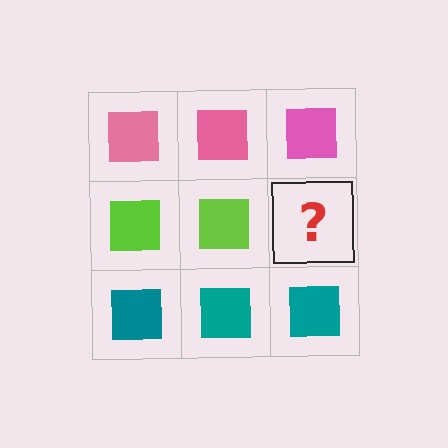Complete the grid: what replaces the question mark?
The question mark should be replaced with a lime square.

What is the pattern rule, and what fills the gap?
The rule is that each row has a consistent color. The gap should be filled with a lime square.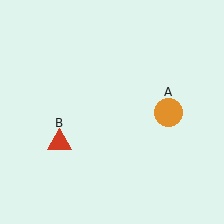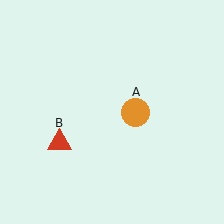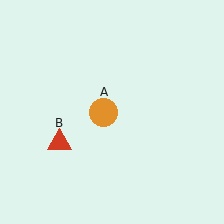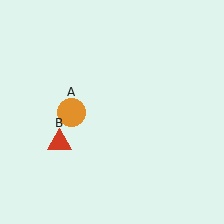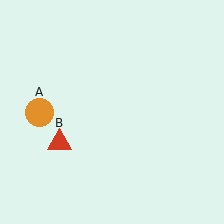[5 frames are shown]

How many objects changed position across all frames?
1 object changed position: orange circle (object A).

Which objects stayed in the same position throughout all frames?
Red triangle (object B) remained stationary.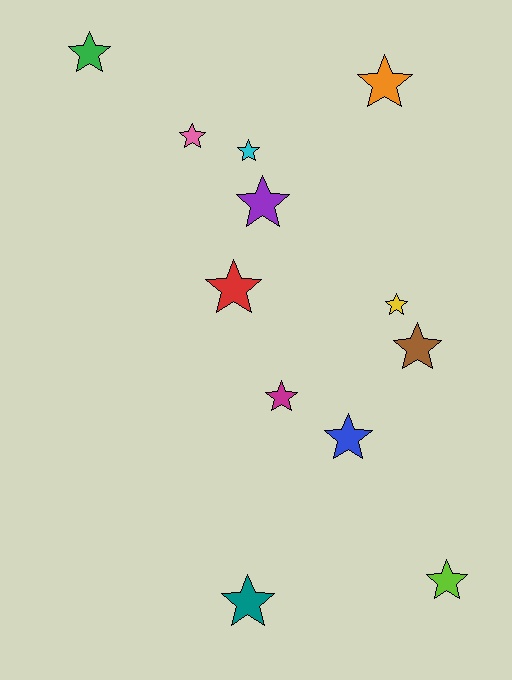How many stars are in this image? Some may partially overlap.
There are 12 stars.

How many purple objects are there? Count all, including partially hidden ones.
There is 1 purple object.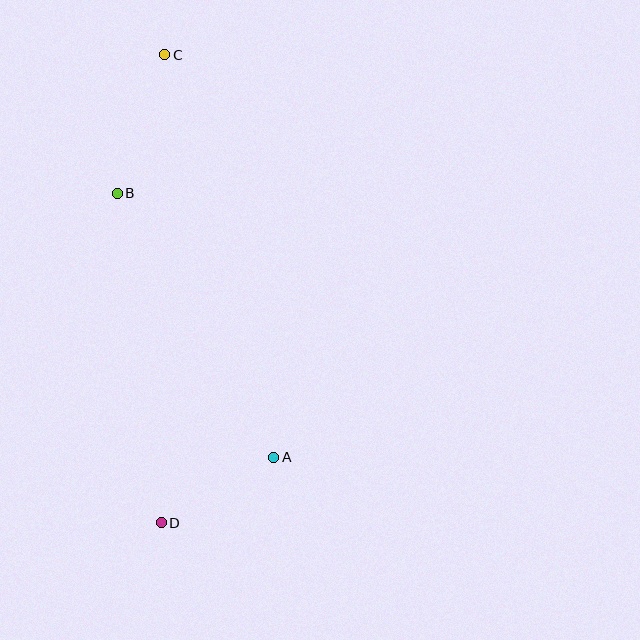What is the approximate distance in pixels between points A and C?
The distance between A and C is approximately 417 pixels.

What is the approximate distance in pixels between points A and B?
The distance between A and B is approximately 307 pixels.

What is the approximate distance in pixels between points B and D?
The distance between B and D is approximately 333 pixels.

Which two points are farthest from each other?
Points C and D are farthest from each other.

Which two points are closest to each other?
Points A and D are closest to each other.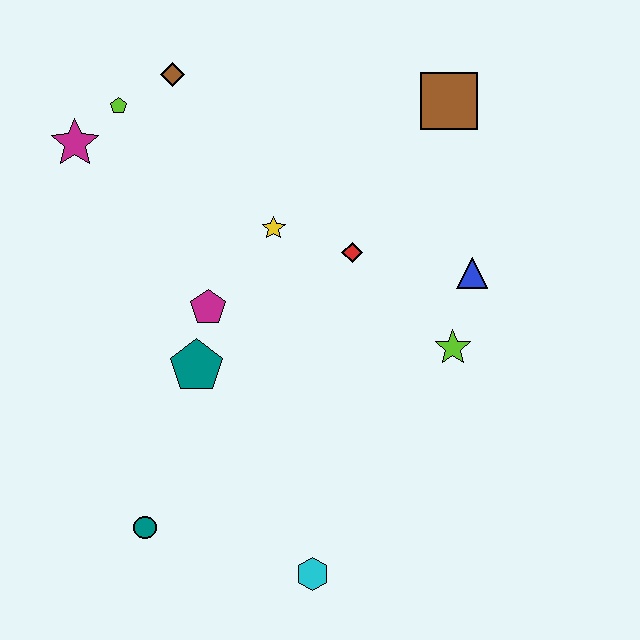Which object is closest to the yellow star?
The red diamond is closest to the yellow star.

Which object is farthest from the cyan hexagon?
The brown diamond is farthest from the cyan hexagon.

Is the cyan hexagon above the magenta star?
No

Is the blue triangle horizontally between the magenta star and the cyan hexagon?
No